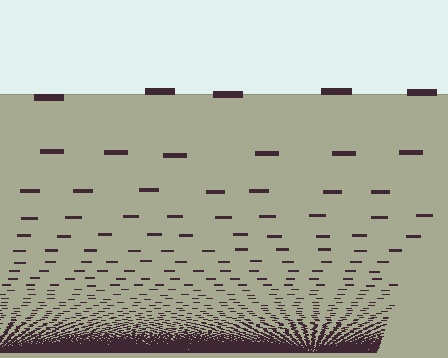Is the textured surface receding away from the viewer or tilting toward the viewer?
The surface appears to tilt toward the viewer. Texture elements get larger and sparser toward the top.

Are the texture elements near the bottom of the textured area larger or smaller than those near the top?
Smaller. The gradient is inverted — elements near the bottom are smaller and denser.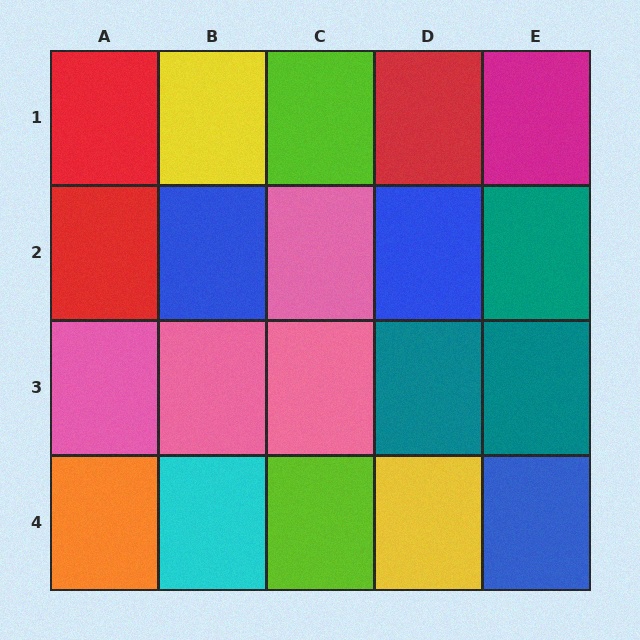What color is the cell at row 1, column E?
Magenta.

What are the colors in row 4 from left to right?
Orange, cyan, lime, yellow, blue.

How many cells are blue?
3 cells are blue.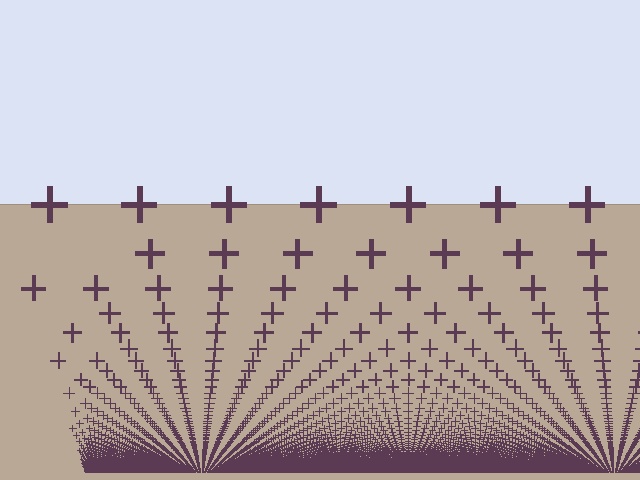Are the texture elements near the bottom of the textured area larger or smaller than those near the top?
Smaller. The gradient is inverted — elements near the bottom are smaller and denser.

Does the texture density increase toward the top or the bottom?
Density increases toward the bottom.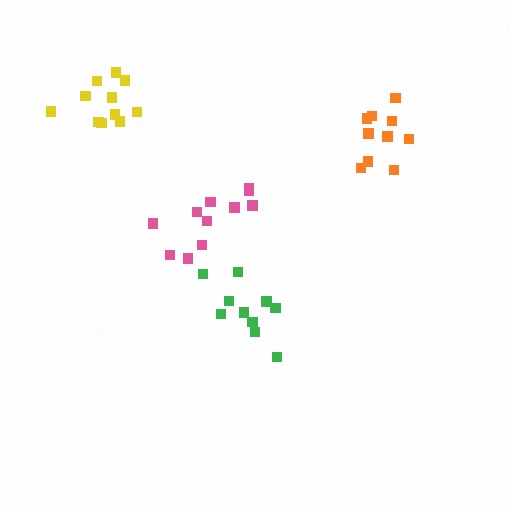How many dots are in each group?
Group 1: 10 dots, Group 2: 11 dots, Group 3: 11 dots, Group 4: 10 dots (42 total).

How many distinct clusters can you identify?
There are 4 distinct clusters.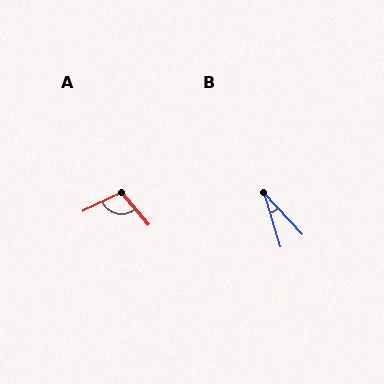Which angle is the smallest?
B, at approximately 27 degrees.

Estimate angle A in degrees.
Approximately 104 degrees.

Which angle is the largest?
A, at approximately 104 degrees.